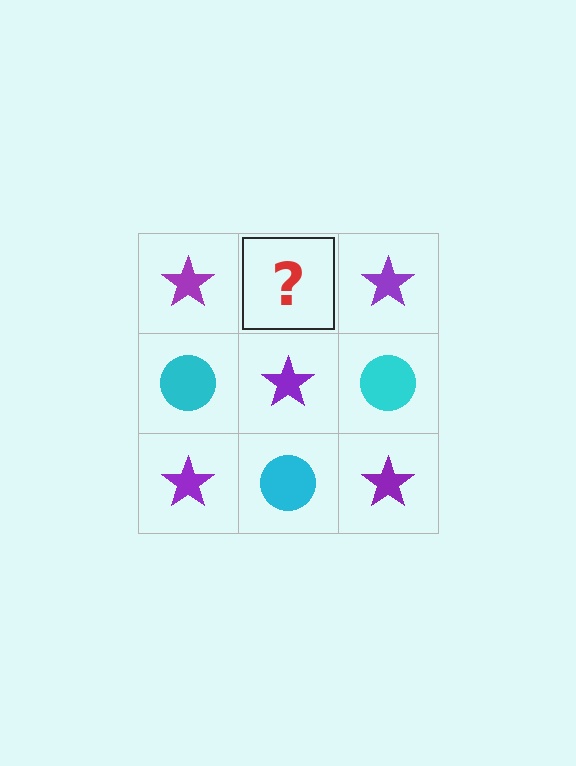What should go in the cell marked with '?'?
The missing cell should contain a cyan circle.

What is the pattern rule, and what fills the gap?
The rule is that it alternates purple star and cyan circle in a checkerboard pattern. The gap should be filled with a cyan circle.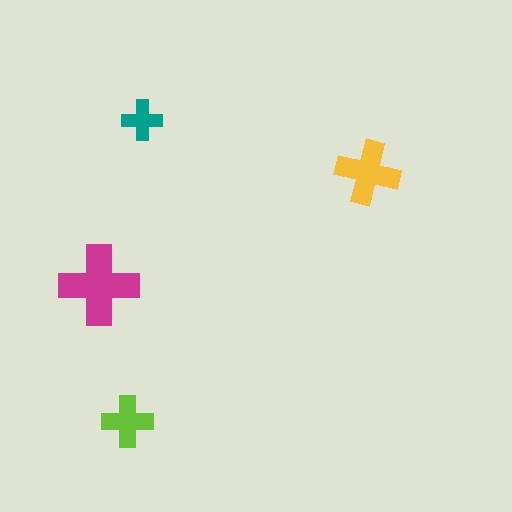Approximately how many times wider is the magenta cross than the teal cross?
About 2 times wider.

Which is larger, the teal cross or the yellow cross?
The yellow one.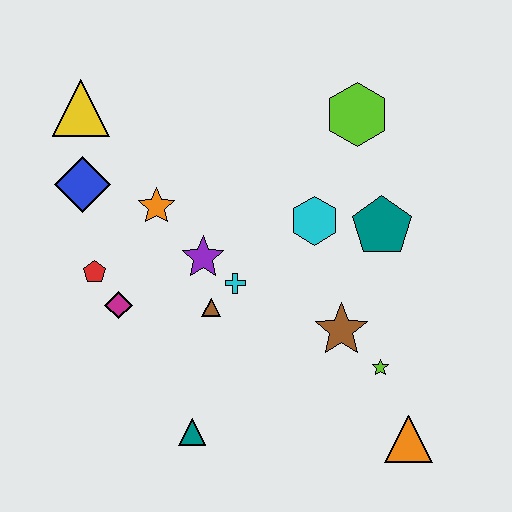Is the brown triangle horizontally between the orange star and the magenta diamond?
No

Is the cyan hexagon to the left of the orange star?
No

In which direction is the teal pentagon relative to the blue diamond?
The teal pentagon is to the right of the blue diamond.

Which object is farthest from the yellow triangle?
The orange triangle is farthest from the yellow triangle.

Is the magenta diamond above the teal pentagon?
No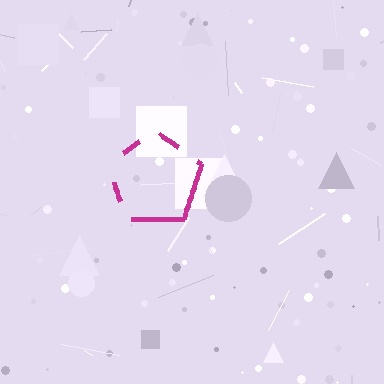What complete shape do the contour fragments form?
The contour fragments form a pentagon.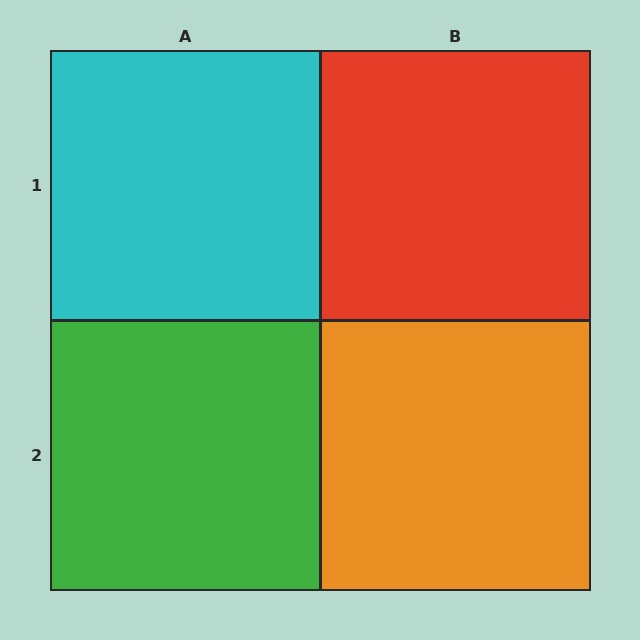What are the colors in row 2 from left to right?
Green, orange.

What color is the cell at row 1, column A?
Cyan.